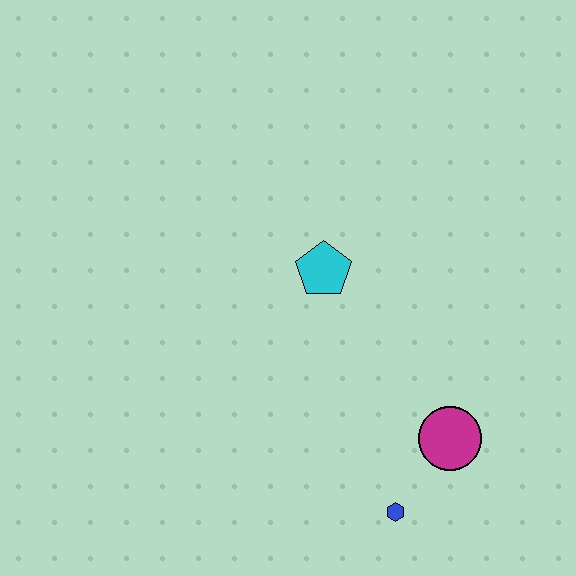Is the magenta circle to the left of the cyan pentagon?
No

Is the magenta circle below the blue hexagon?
No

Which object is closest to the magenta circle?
The blue hexagon is closest to the magenta circle.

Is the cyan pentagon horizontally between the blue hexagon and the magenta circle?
No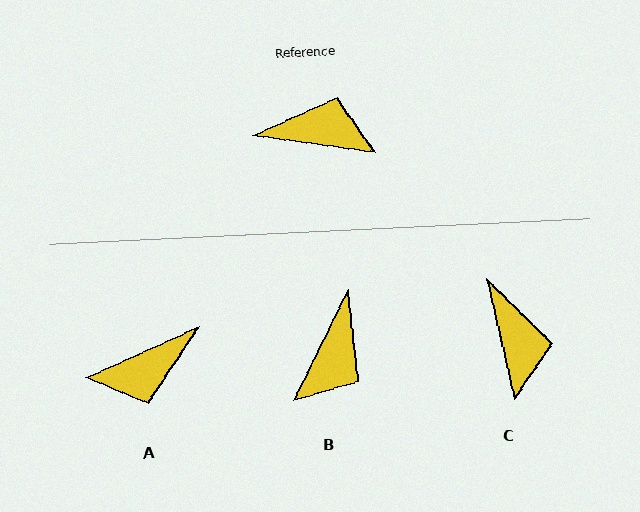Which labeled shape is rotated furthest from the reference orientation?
A, about 148 degrees away.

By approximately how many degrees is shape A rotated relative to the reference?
Approximately 148 degrees clockwise.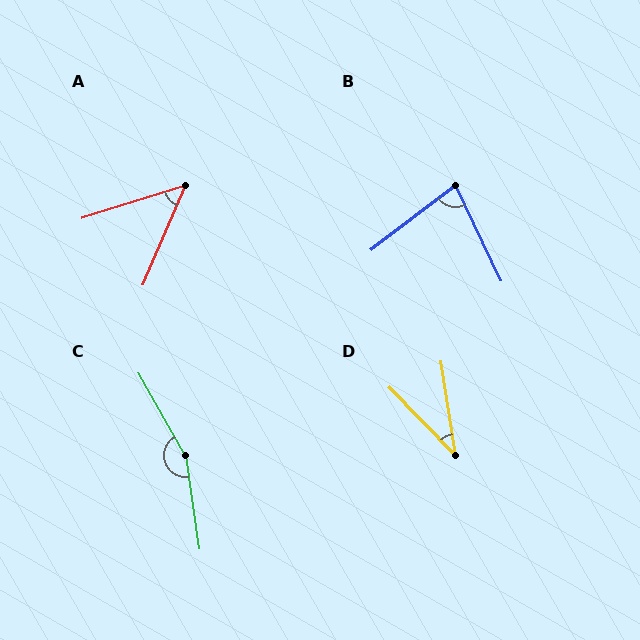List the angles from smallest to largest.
D (36°), A (50°), B (78°), C (158°).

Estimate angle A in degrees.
Approximately 50 degrees.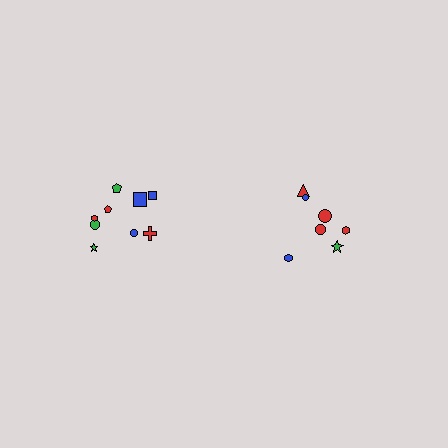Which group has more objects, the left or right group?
The left group.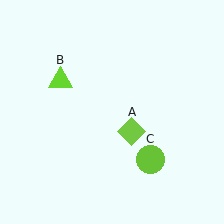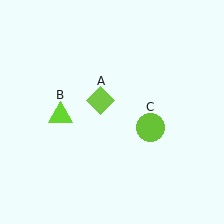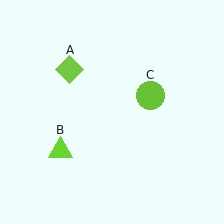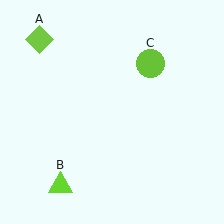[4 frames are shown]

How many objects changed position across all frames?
3 objects changed position: lime diamond (object A), lime triangle (object B), lime circle (object C).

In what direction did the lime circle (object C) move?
The lime circle (object C) moved up.